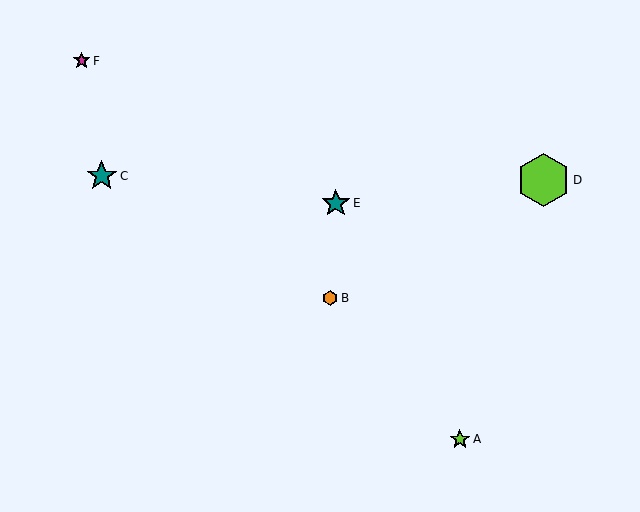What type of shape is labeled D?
Shape D is a lime hexagon.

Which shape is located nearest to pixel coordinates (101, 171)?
The teal star (labeled C) at (102, 176) is nearest to that location.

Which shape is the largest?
The lime hexagon (labeled D) is the largest.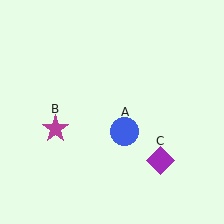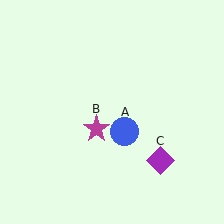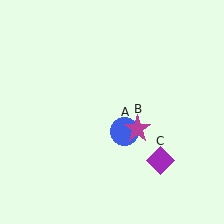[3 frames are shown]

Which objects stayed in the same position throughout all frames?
Blue circle (object A) and purple diamond (object C) remained stationary.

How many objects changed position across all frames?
1 object changed position: magenta star (object B).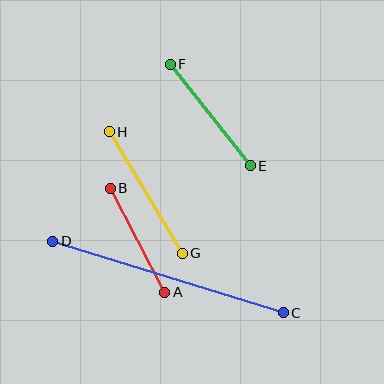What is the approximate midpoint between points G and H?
The midpoint is at approximately (146, 192) pixels.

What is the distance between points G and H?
The distance is approximately 142 pixels.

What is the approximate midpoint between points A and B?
The midpoint is at approximately (137, 240) pixels.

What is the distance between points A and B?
The distance is approximately 117 pixels.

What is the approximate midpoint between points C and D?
The midpoint is at approximately (168, 277) pixels.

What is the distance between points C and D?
The distance is approximately 241 pixels.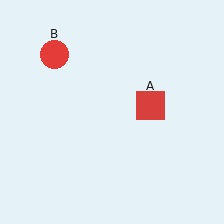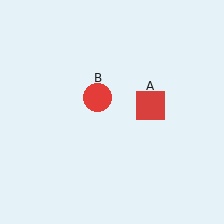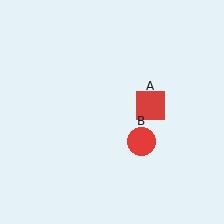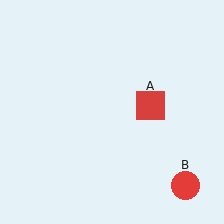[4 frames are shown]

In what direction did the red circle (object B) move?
The red circle (object B) moved down and to the right.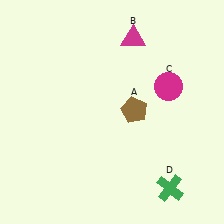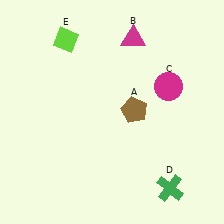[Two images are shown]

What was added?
A lime diamond (E) was added in Image 2.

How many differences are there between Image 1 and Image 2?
There is 1 difference between the two images.